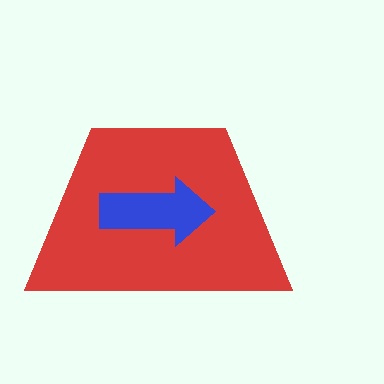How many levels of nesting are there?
2.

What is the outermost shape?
The red trapezoid.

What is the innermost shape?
The blue arrow.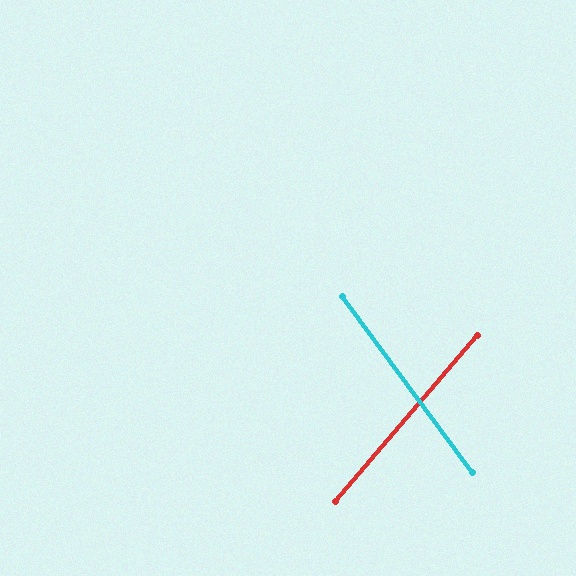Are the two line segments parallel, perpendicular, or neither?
Neither parallel nor perpendicular — they differ by about 77°.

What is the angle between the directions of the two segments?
Approximately 77 degrees.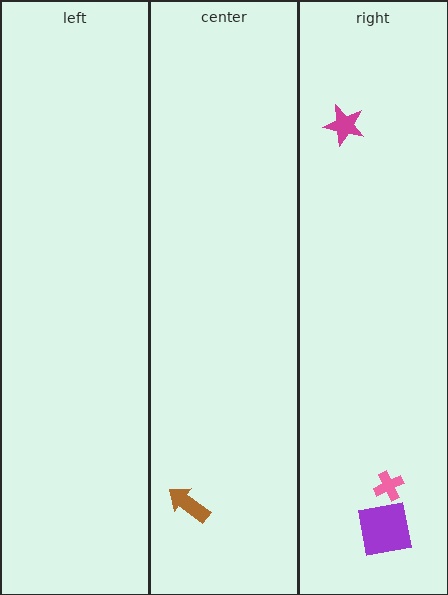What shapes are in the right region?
The purple square, the magenta star, the pink cross.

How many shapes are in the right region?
3.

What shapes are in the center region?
The brown arrow.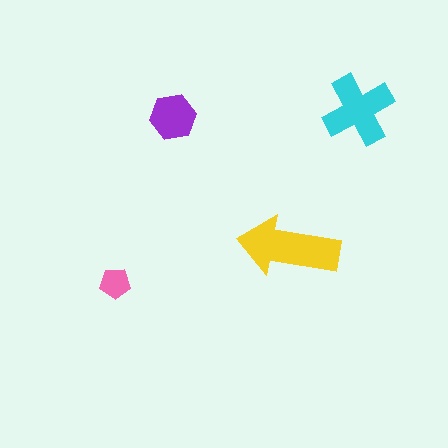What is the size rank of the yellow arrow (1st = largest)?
1st.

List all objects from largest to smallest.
The yellow arrow, the cyan cross, the purple hexagon, the pink pentagon.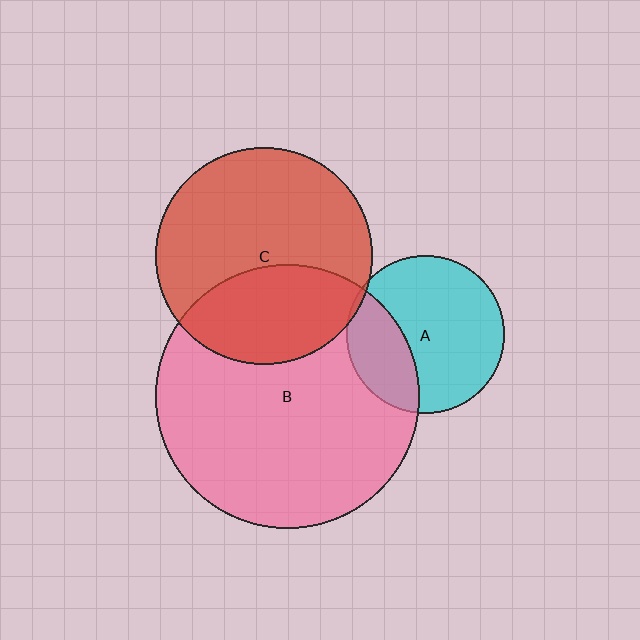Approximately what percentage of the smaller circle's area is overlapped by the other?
Approximately 5%.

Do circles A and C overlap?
Yes.